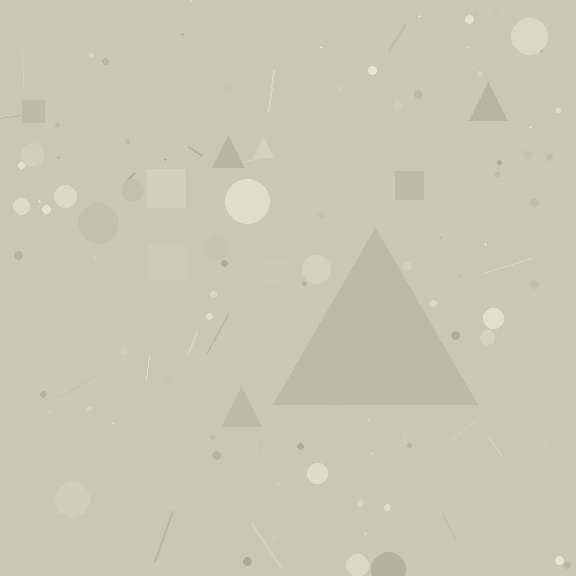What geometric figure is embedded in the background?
A triangle is embedded in the background.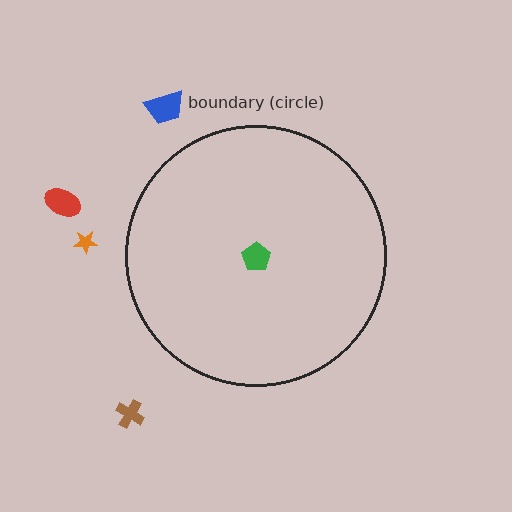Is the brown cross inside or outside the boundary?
Outside.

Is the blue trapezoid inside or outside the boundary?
Outside.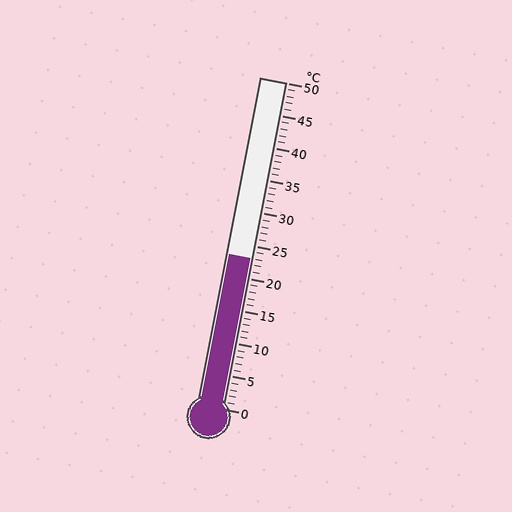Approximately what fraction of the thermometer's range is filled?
The thermometer is filled to approximately 45% of its range.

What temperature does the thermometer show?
The thermometer shows approximately 23°C.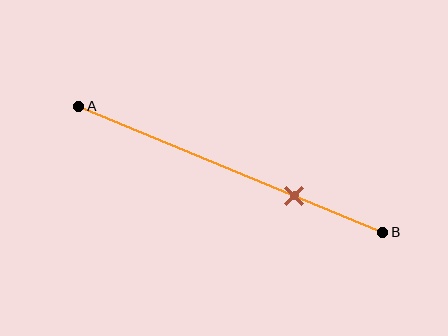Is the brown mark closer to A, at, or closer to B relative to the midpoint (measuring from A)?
The brown mark is closer to point B than the midpoint of segment AB.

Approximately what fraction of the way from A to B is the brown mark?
The brown mark is approximately 70% of the way from A to B.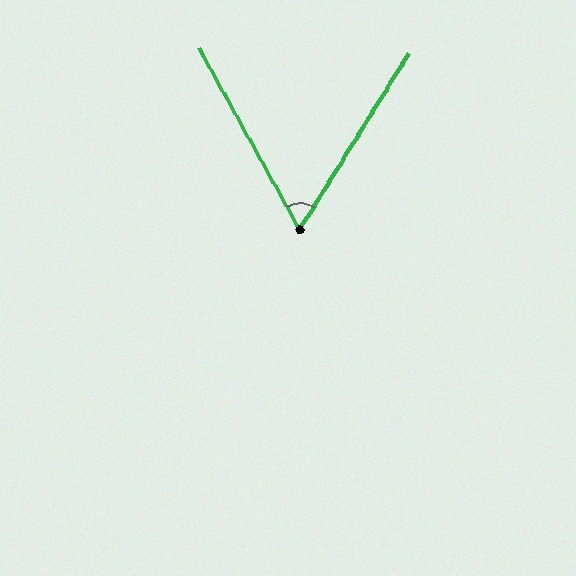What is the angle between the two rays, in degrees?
Approximately 61 degrees.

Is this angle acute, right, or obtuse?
It is acute.